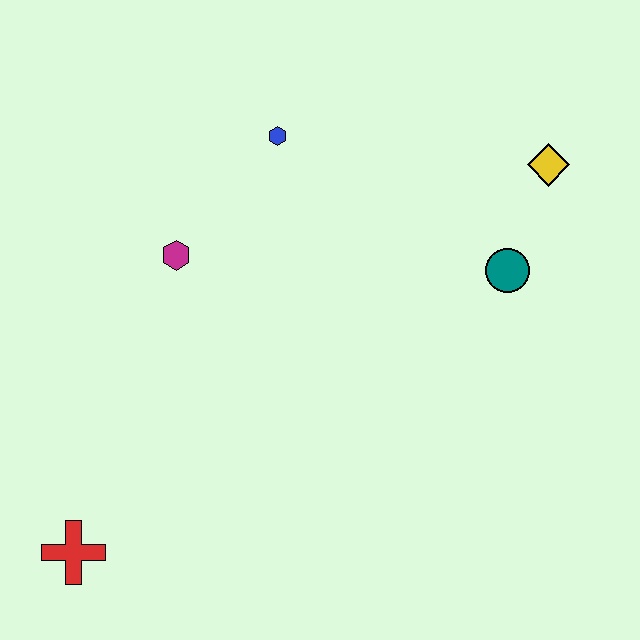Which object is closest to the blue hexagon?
The magenta hexagon is closest to the blue hexagon.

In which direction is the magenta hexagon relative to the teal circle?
The magenta hexagon is to the left of the teal circle.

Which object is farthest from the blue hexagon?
The red cross is farthest from the blue hexagon.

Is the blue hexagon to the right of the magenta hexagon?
Yes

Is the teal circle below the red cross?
No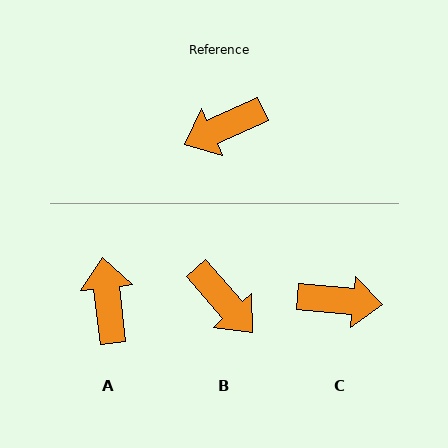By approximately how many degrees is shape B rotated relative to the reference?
Approximately 107 degrees counter-clockwise.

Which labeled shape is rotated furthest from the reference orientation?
C, about 150 degrees away.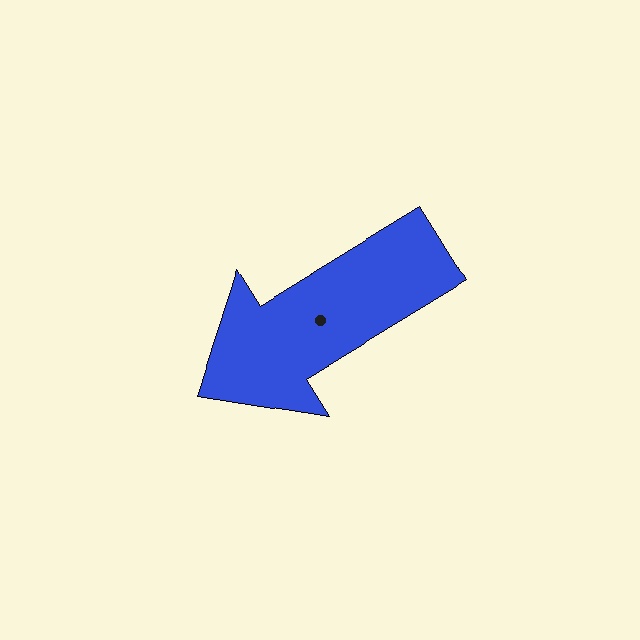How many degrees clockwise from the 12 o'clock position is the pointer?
Approximately 238 degrees.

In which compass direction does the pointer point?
Southwest.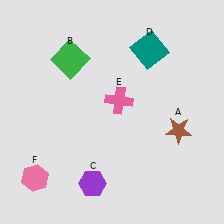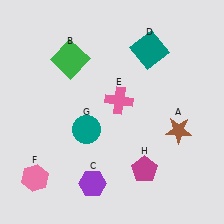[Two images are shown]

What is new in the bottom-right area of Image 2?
A magenta pentagon (H) was added in the bottom-right area of Image 2.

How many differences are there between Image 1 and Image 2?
There are 2 differences between the two images.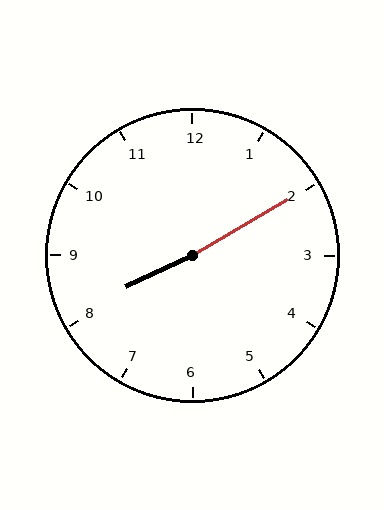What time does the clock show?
8:10.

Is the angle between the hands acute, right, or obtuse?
It is obtuse.